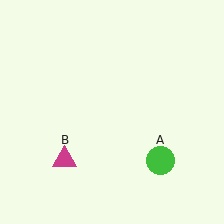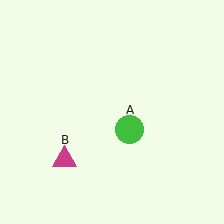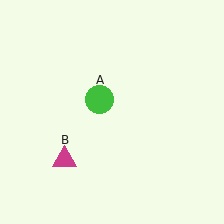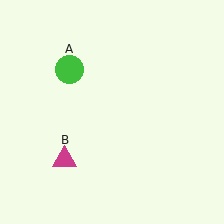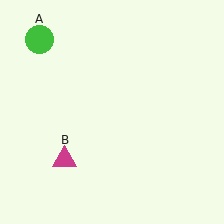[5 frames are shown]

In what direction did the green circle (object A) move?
The green circle (object A) moved up and to the left.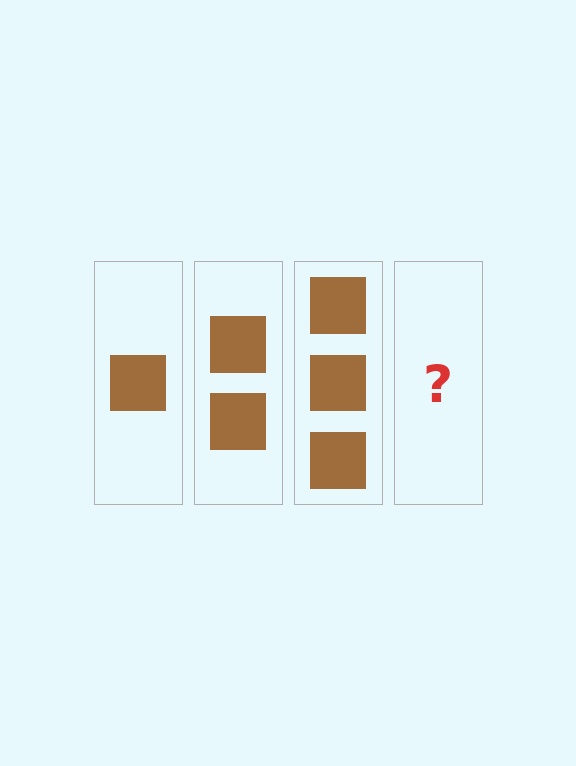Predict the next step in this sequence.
The next step is 4 squares.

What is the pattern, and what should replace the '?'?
The pattern is that each step adds one more square. The '?' should be 4 squares.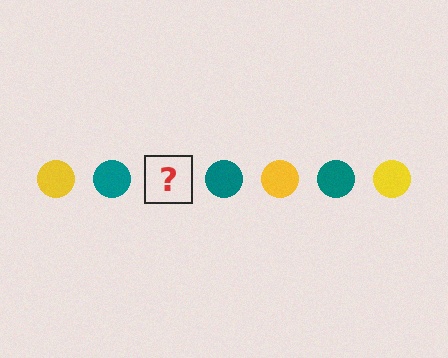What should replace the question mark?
The question mark should be replaced with a yellow circle.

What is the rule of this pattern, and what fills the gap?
The rule is that the pattern cycles through yellow, teal circles. The gap should be filled with a yellow circle.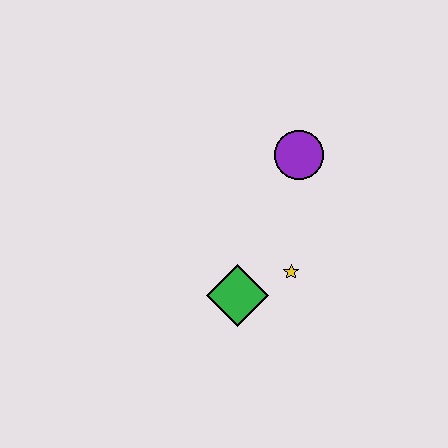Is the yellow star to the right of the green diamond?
Yes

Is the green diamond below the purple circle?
Yes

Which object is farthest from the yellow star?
The purple circle is farthest from the yellow star.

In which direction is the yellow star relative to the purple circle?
The yellow star is below the purple circle.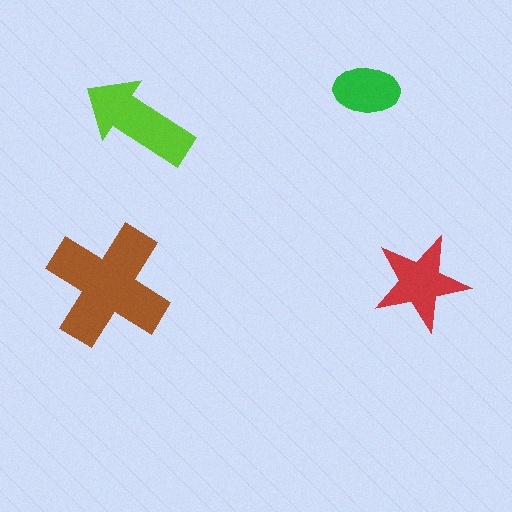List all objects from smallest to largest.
The green ellipse, the red star, the lime arrow, the brown cross.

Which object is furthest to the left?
The brown cross is leftmost.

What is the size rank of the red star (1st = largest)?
3rd.